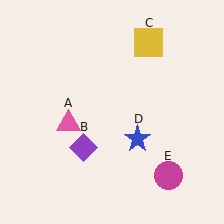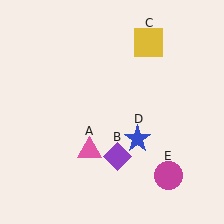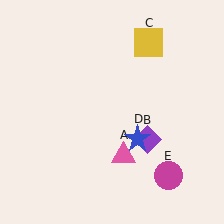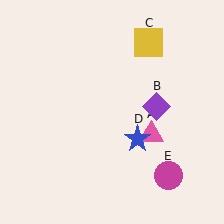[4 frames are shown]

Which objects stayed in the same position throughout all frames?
Yellow square (object C) and blue star (object D) and magenta circle (object E) remained stationary.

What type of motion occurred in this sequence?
The pink triangle (object A), purple diamond (object B) rotated counterclockwise around the center of the scene.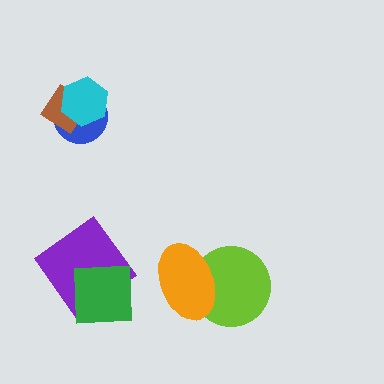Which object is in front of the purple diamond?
The green square is in front of the purple diamond.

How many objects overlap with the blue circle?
2 objects overlap with the blue circle.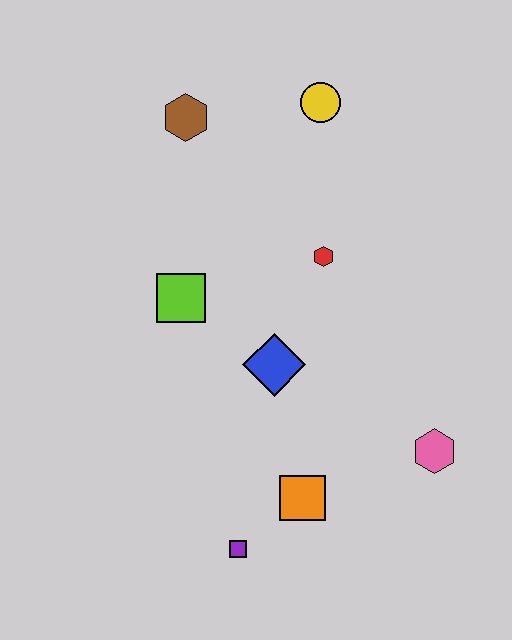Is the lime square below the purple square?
No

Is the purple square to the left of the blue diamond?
Yes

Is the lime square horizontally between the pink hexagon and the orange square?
No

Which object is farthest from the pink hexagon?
The brown hexagon is farthest from the pink hexagon.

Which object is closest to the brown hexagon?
The yellow circle is closest to the brown hexagon.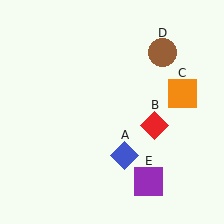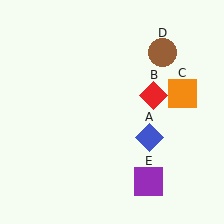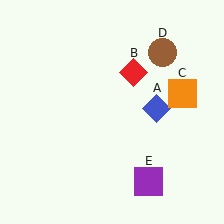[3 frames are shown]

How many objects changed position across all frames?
2 objects changed position: blue diamond (object A), red diamond (object B).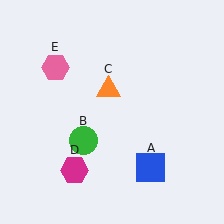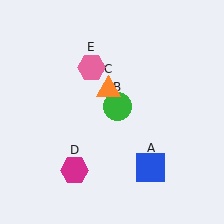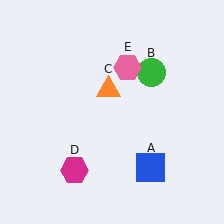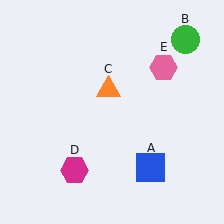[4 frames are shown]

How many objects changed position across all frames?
2 objects changed position: green circle (object B), pink hexagon (object E).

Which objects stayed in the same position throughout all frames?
Blue square (object A) and orange triangle (object C) and magenta hexagon (object D) remained stationary.